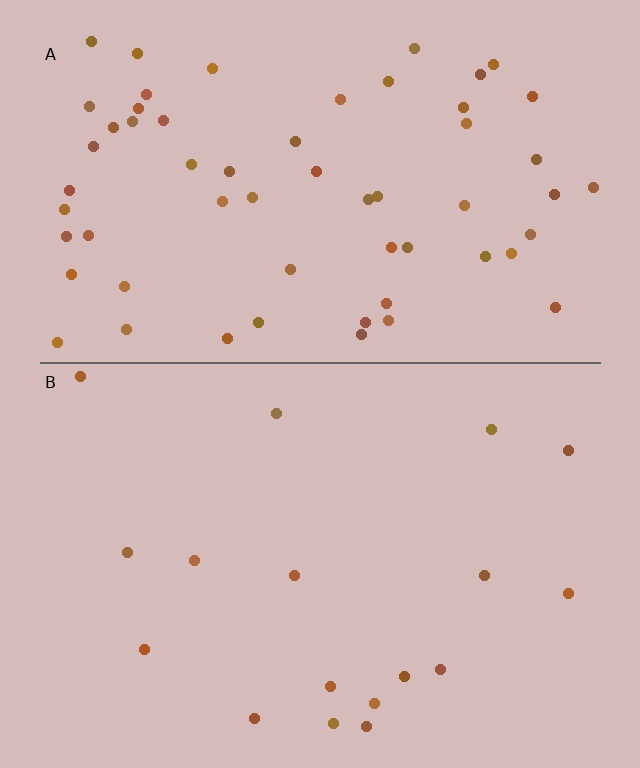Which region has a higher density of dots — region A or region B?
A (the top).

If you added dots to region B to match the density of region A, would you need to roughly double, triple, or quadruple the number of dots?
Approximately triple.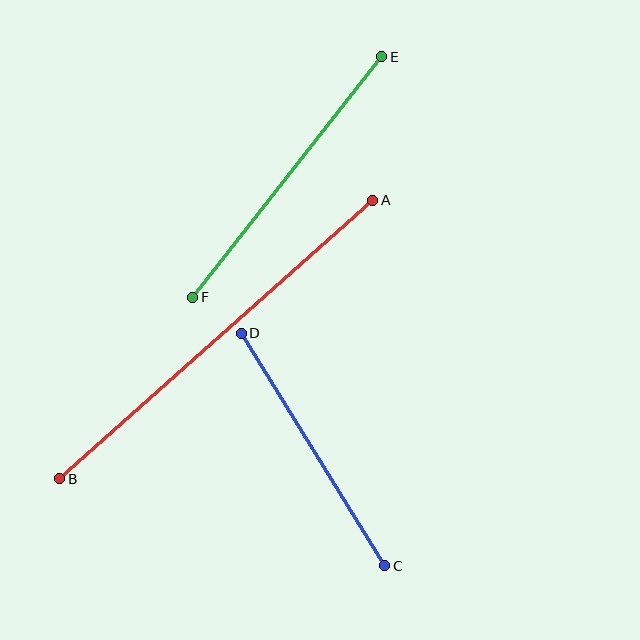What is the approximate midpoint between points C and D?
The midpoint is at approximately (313, 449) pixels.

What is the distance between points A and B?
The distance is approximately 419 pixels.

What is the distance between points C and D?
The distance is approximately 273 pixels.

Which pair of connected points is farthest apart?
Points A and B are farthest apart.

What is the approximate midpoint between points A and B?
The midpoint is at approximately (216, 339) pixels.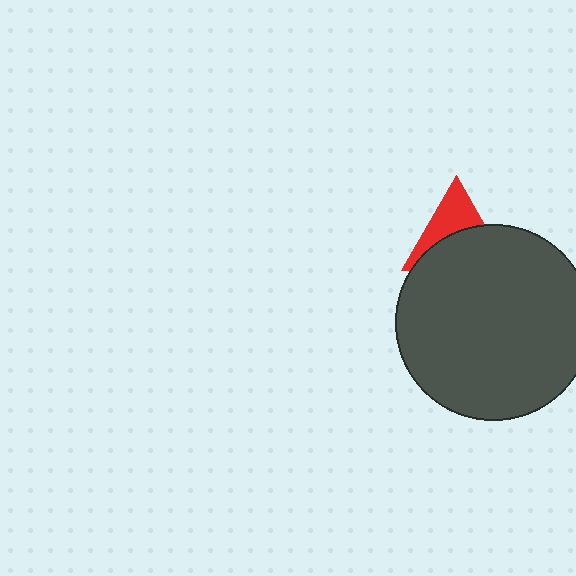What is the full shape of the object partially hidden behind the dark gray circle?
The partially hidden object is a red triangle.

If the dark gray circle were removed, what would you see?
You would see the complete red triangle.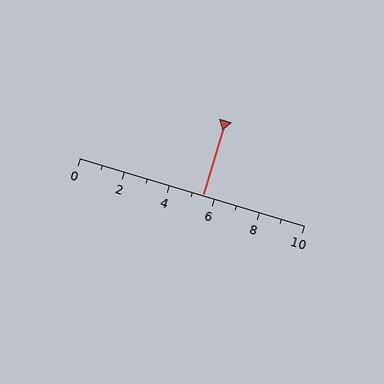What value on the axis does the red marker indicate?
The marker indicates approximately 5.5.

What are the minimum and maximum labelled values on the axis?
The axis runs from 0 to 10.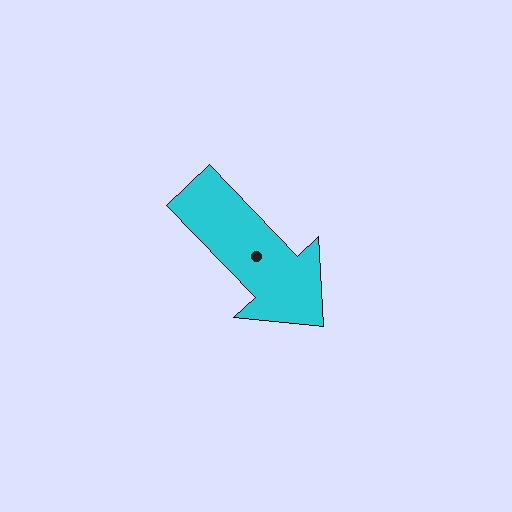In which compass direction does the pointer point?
Southeast.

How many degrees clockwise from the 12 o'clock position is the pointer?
Approximately 136 degrees.